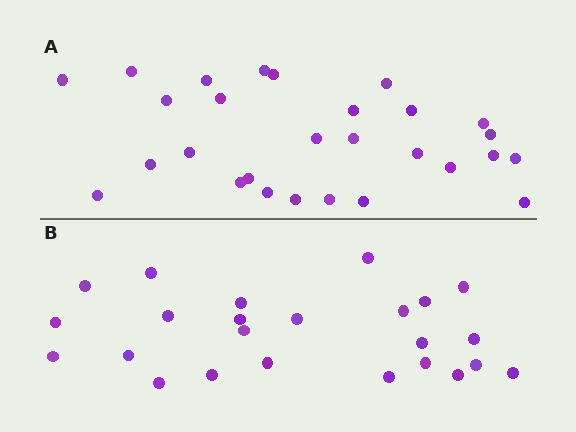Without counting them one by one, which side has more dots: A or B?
Region A (the top region) has more dots.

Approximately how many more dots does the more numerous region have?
Region A has about 4 more dots than region B.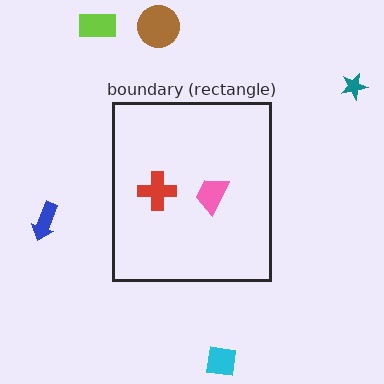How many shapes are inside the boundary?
2 inside, 5 outside.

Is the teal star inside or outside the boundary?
Outside.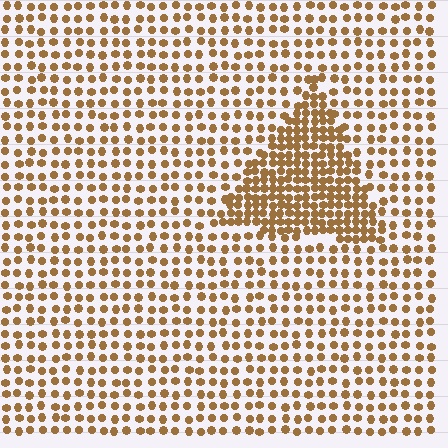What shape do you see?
I see a triangle.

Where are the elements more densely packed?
The elements are more densely packed inside the triangle boundary.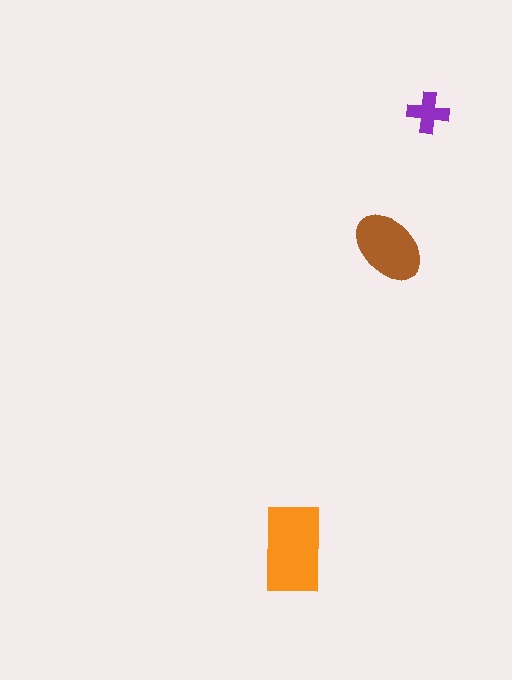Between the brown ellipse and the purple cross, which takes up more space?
The brown ellipse.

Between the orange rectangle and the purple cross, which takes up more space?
The orange rectangle.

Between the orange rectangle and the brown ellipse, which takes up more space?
The orange rectangle.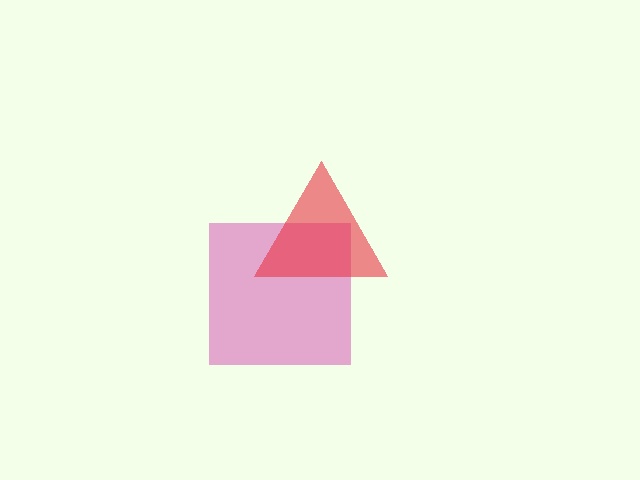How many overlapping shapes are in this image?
There are 2 overlapping shapes in the image.